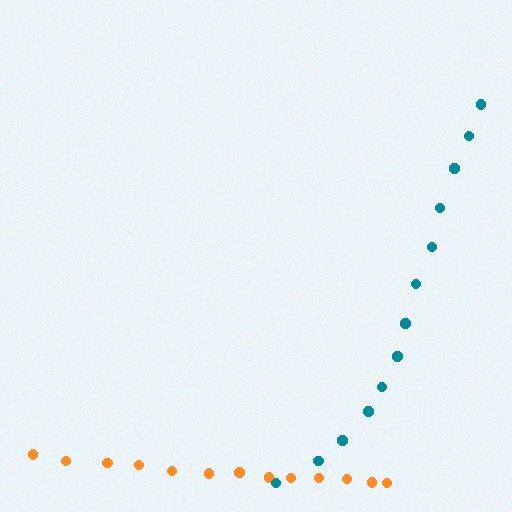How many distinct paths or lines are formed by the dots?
There are 2 distinct paths.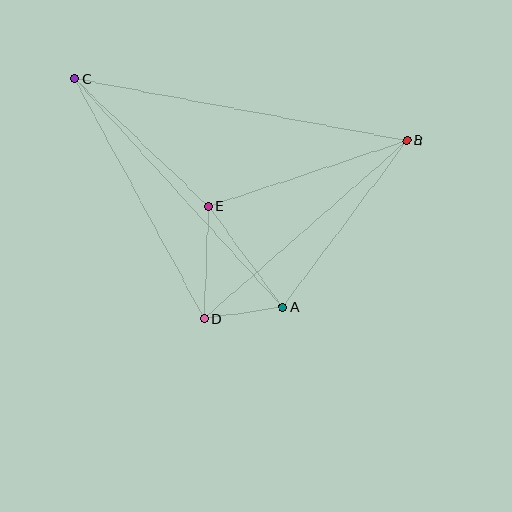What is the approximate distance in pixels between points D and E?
The distance between D and E is approximately 113 pixels.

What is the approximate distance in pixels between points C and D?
The distance between C and D is approximately 272 pixels.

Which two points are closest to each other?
Points A and D are closest to each other.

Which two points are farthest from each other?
Points B and C are farthest from each other.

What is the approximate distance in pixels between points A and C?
The distance between A and C is approximately 309 pixels.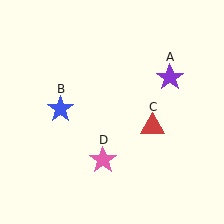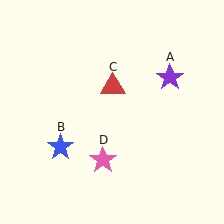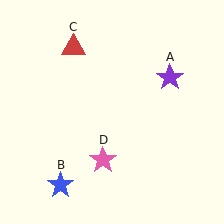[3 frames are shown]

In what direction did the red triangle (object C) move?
The red triangle (object C) moved up and to the left.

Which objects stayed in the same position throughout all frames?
Purple star (object A) and pink star (object D) remained stationary.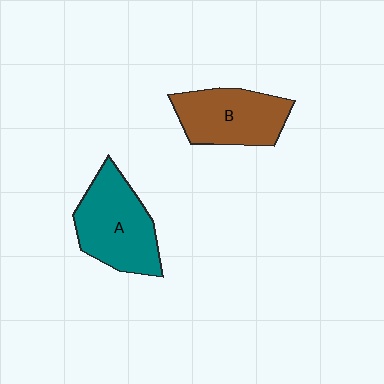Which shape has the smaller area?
Shape B (brown).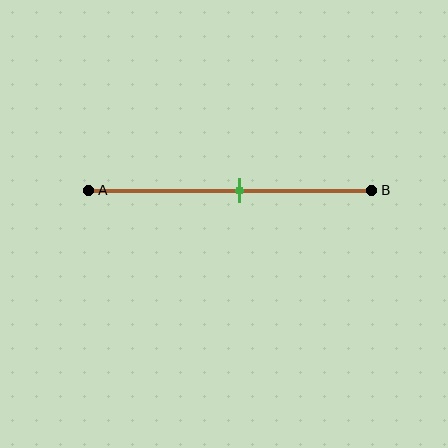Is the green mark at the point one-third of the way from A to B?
No, the mark is at about 55% from A, not at the 33% one-third point.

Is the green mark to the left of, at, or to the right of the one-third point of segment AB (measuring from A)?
The green mark is to the right of the one-third point of segment AB.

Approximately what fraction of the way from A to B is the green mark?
The green mark is approximately 55% of the way from A to B.